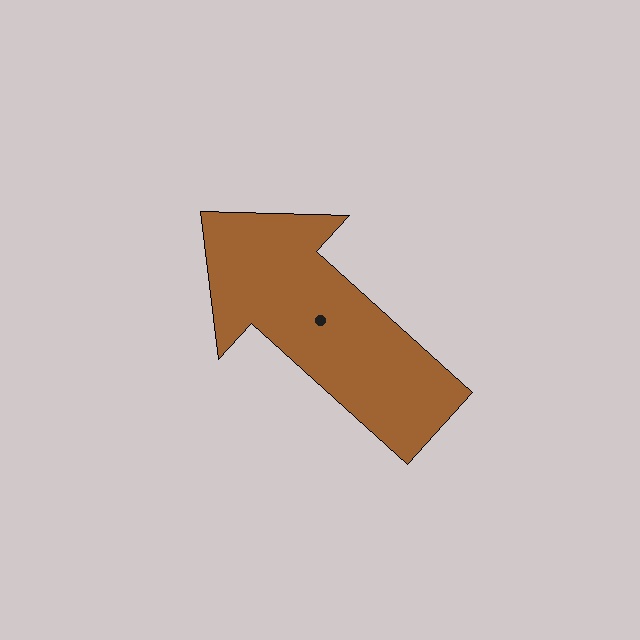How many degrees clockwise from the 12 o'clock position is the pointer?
Approximately 312 degrees.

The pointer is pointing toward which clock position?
Roughly 10 o'clock.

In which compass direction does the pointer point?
Northwest.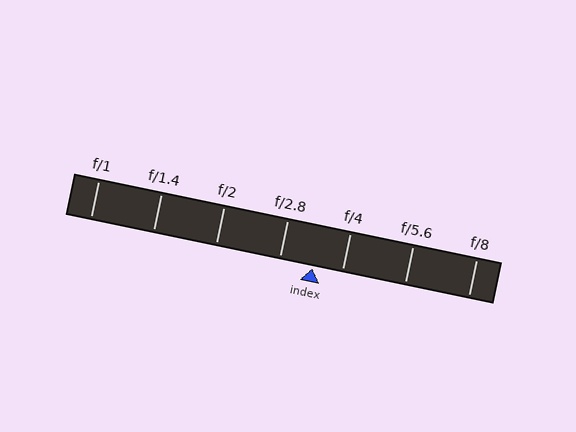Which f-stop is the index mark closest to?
The index mark is closest to f/4.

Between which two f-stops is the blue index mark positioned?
The index mark is between f/2.8 and f/4.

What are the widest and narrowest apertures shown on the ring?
The widest aperture shown is f/1 and the narrowest is f/8.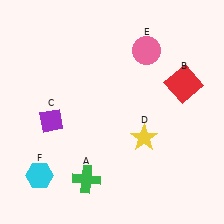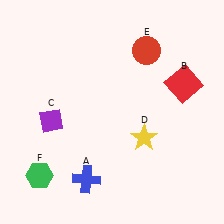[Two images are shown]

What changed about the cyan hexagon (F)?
In Image 1, F is cyan. In Image 2, it changed to green.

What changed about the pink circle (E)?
In Image 1, E is pink. In Image 2, it changed to red.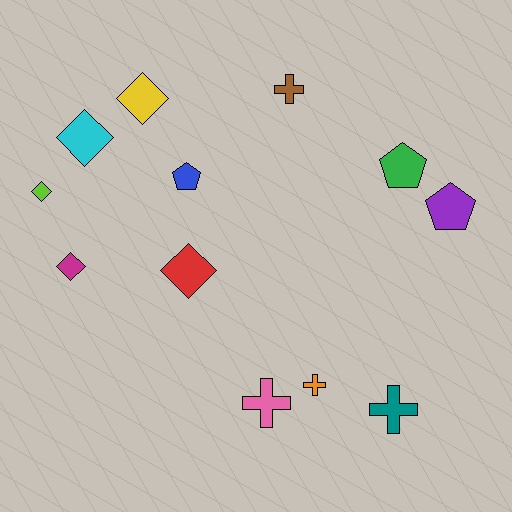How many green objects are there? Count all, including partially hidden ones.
There is 1 green object.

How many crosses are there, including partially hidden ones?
There are 4 crosses.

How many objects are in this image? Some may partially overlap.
There are 12 objects.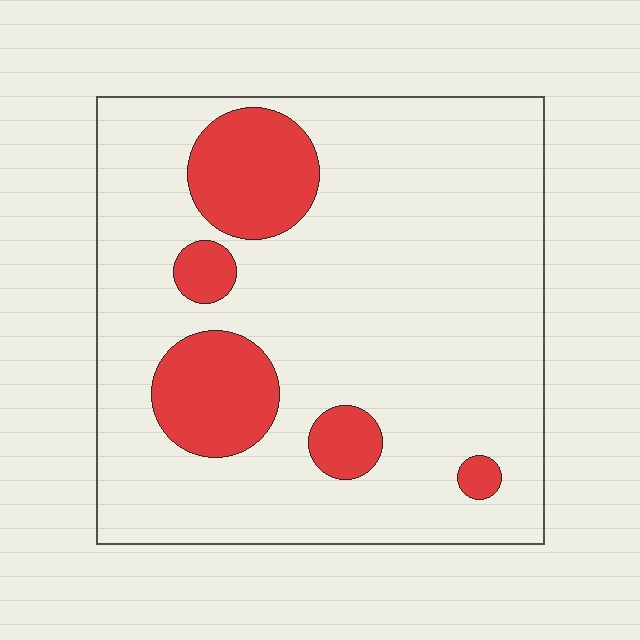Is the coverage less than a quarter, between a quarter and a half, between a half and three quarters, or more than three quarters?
Less than a quarter.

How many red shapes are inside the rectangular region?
5.